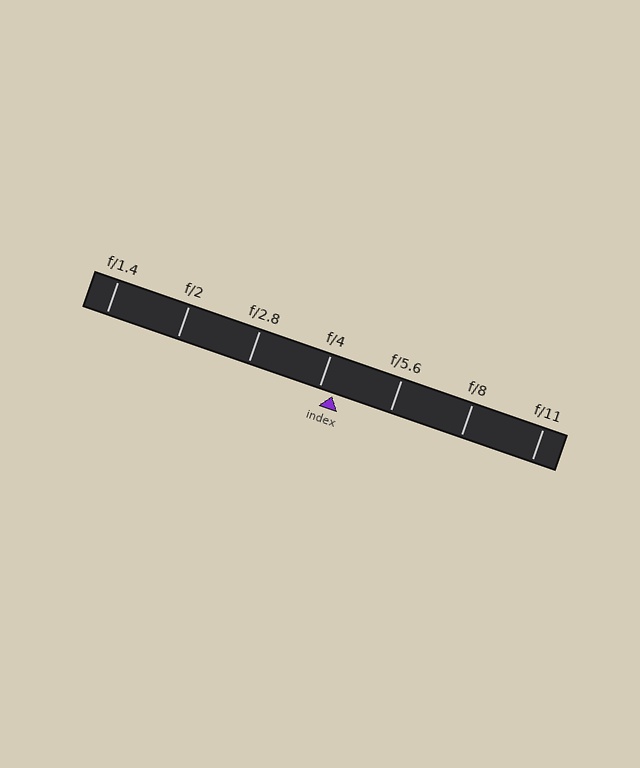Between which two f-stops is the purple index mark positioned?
The index mark is between f/4 and f/5.6.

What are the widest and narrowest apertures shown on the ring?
The widest aperture shown is f/1.4 and the narrowest is f/11.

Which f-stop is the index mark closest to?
The index mark is closest to f/4.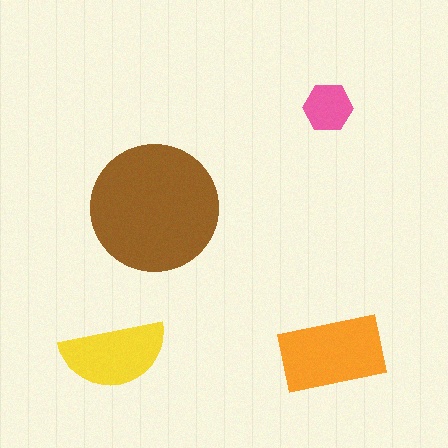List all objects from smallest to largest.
The pink hexagon, the yellow semicircle, the orange rectangle, the brown circle.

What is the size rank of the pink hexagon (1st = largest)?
4th.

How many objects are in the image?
There are 4 objects in the image.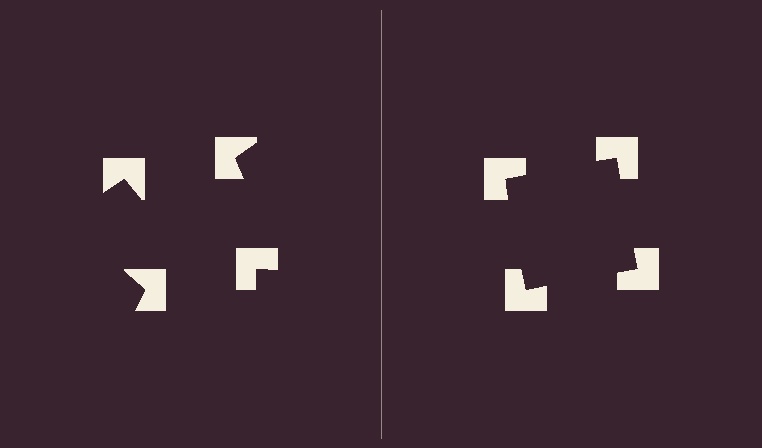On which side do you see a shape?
An illusory square appears on the right side. On the left side the wedge cuts are rotated, so no coherent shape forms.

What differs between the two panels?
The notched squares are positioned identically on both sides; only the wedge orientations differ. On the right they align to a square; on the left they are misaligned.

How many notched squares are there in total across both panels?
8 — 4 on each side.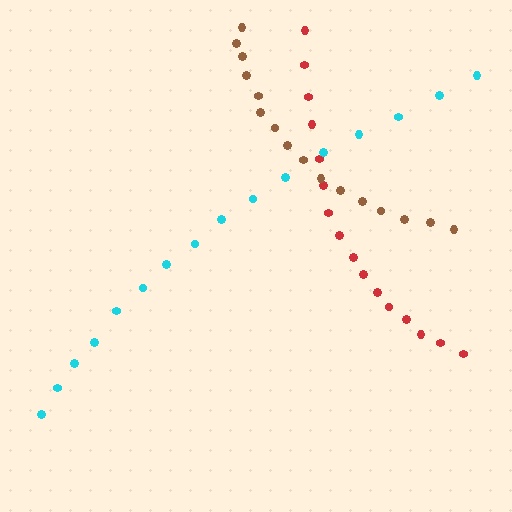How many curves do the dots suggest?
There are 3 distinct paths.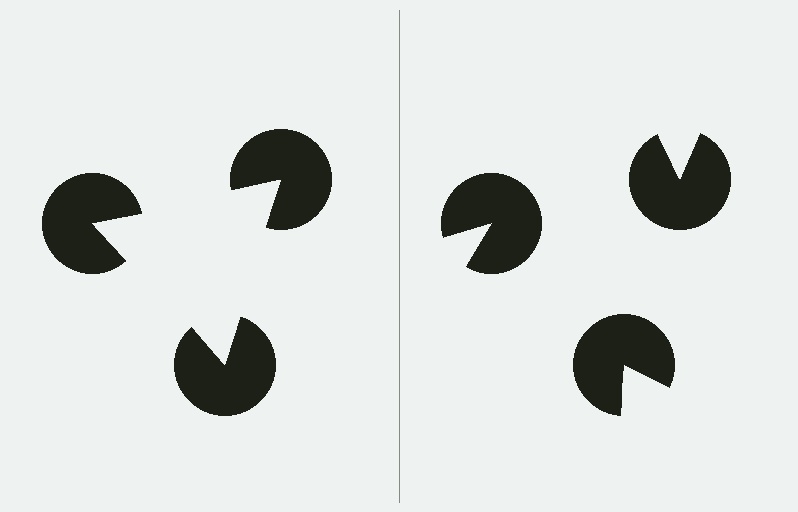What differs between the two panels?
The pac-man discs are positioned identically on both sides; only the wedge orientations differ. On the left they align to a triangle; on the right they are misaligned.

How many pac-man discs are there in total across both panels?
6 — 3 on each side.